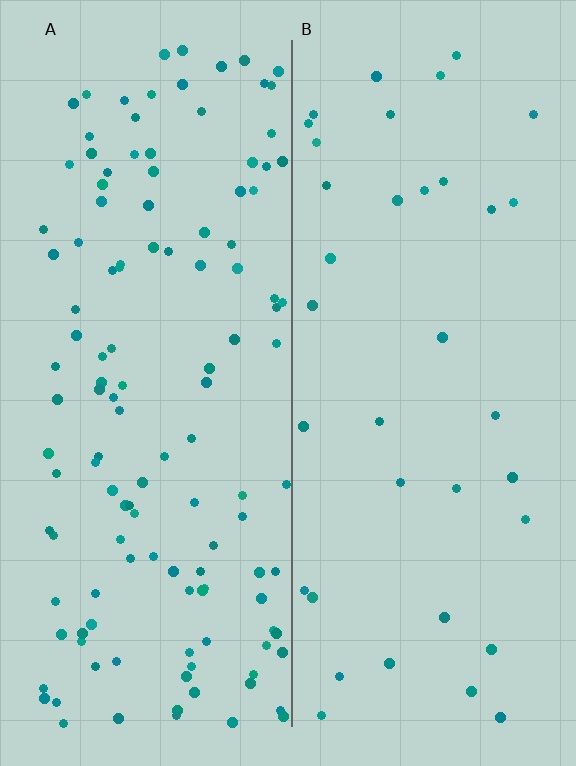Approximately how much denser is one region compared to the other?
Approximately 3.5× — region A over region B.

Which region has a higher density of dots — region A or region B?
A (the left).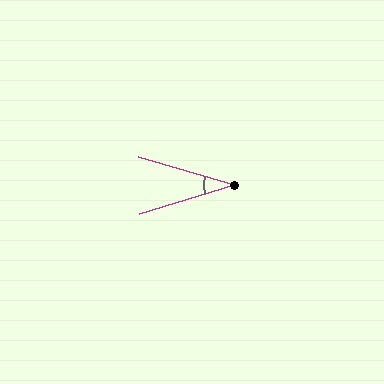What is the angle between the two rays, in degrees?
Approximately 33 degrees.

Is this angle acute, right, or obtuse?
It is acute.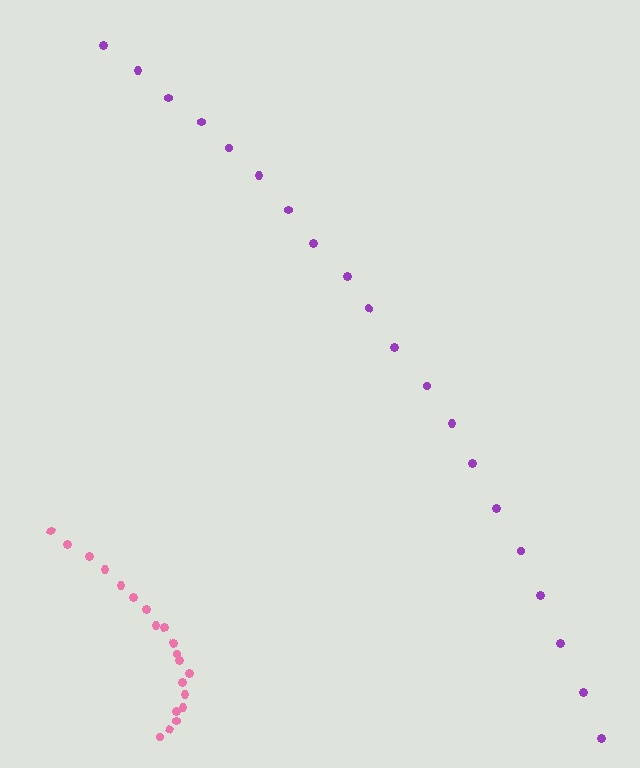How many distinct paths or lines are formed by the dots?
There are 2 distinct paths.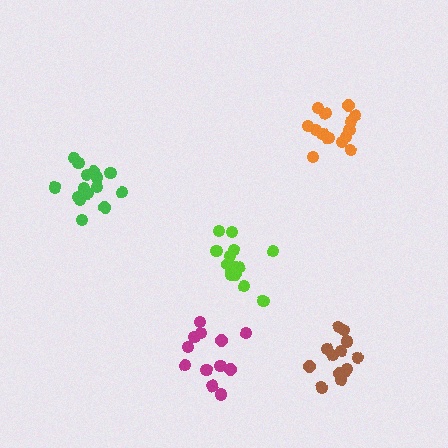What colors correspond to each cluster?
The clusters are colored: magenta, green, brown, orange, lime.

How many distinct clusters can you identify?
There are 5 distinct clusters.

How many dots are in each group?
Group 1: 12 dots, Group 2: 15 dots, Group 3: 13 dots, Group 4: 14 dots, Group 5: 14 dots (68 total).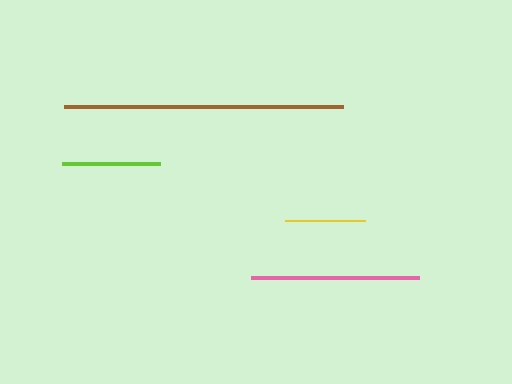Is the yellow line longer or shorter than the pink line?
The pink line is longer than the yellow line.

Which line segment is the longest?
The brown line is the longest at approximately 280 pixels.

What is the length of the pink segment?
The pink segment is approximately 168 pixels long.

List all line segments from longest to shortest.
From longest to shortest: brown, pink, lime, yellow.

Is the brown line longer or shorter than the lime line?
The brown line is longer than the lime line.